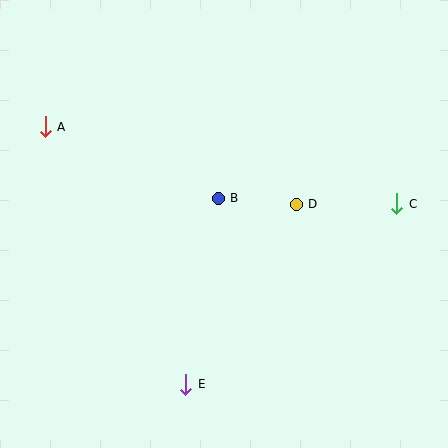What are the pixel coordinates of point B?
Point B is at (218, 198).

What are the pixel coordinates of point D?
Point D is at (296, 204).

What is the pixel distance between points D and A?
The distance between D and A is 262 pixels.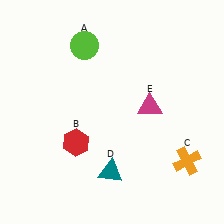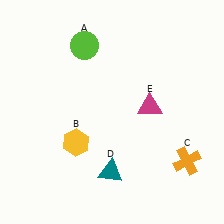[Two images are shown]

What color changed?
The hexagon (B) changed from red in Image 1 to yellow in Image 2.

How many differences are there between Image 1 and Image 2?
There is 1 difference between the two images.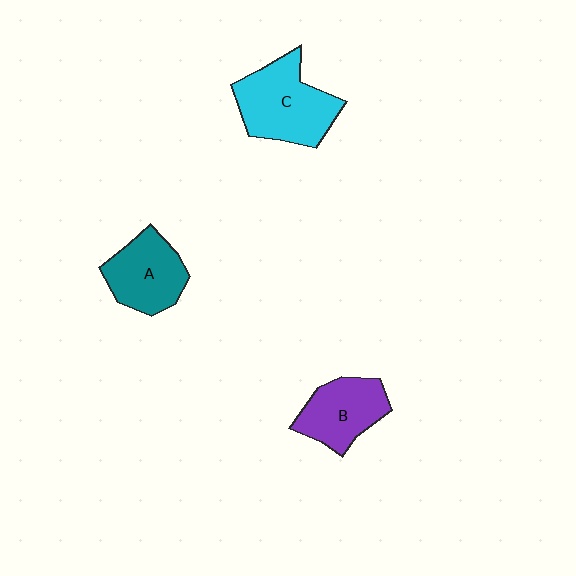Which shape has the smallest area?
Shape B (purple).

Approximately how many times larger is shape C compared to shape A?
Approximately 1.3 times.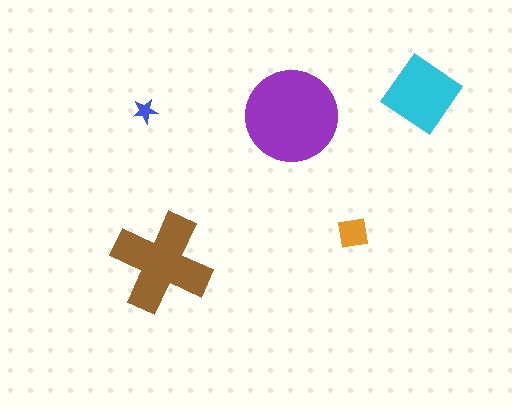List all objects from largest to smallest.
The purple circle, the brown cross, the cyan diamond, the orange square, the blue star.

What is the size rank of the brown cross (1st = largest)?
2nd.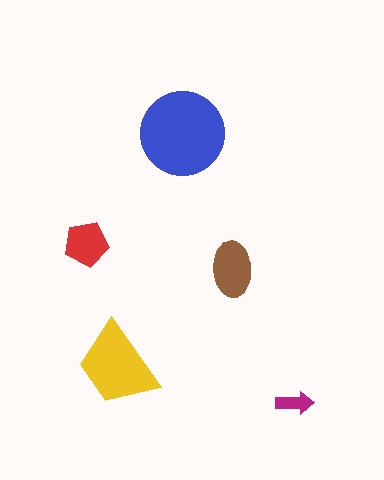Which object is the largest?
The blue circle.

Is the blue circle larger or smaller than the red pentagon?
Larger.